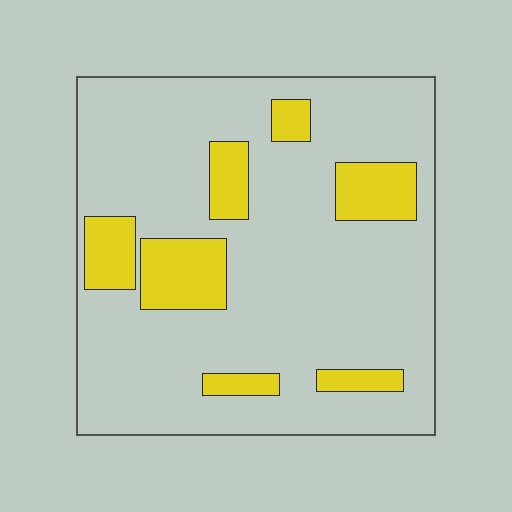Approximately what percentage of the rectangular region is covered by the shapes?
Approximately 20%.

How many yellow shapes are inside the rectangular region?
7.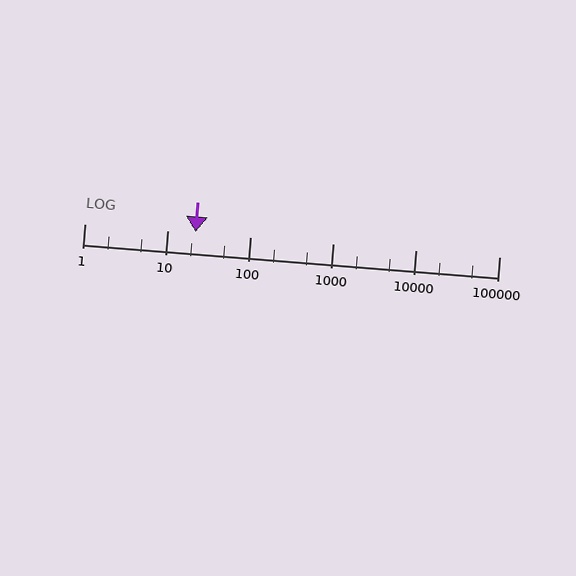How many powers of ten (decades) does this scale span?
The scale spans 5 decades, from 1 to 100000.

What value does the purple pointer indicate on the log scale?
The pointer indicates approximately 22.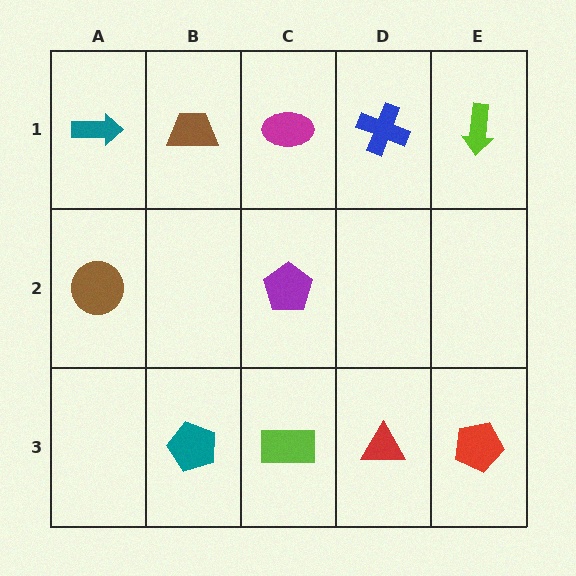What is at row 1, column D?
A blue cross.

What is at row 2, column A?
A brown circle.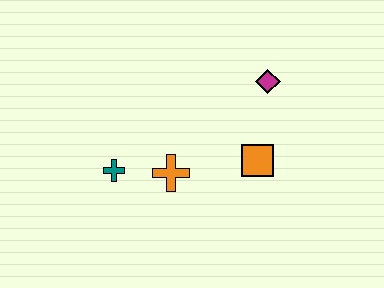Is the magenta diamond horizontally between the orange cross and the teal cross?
No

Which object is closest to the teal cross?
The orange cross is closest to the teal cross.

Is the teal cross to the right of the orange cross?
No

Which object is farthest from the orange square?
The teal cross is farthest from the orange square.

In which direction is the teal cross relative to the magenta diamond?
The teal cross is to the left of the magenta diamond.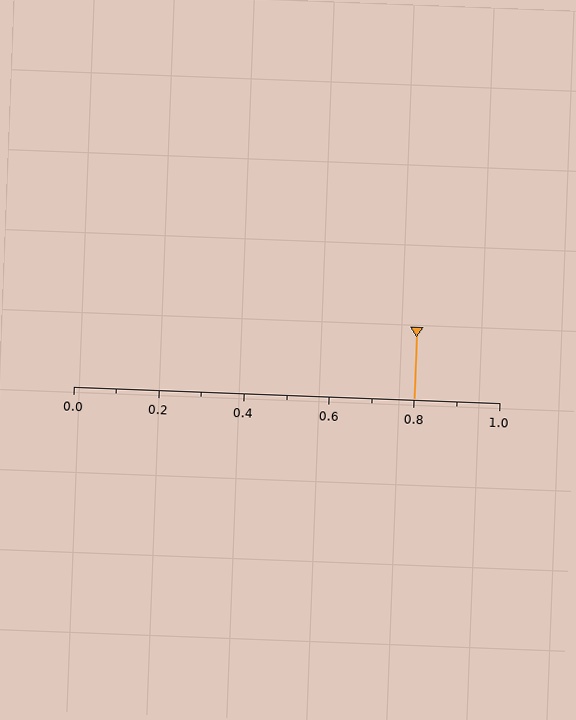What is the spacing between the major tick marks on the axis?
The major ticks are spaced 0.2 apart.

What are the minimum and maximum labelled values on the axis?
The axis runs from 0.0 to 1.0.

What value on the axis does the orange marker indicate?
The marker indicates approximately 0.8.